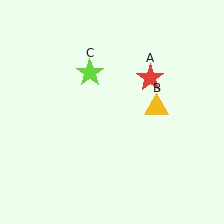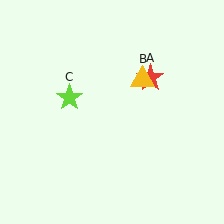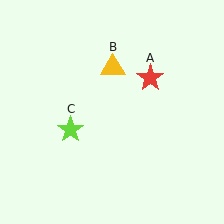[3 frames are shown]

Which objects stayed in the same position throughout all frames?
Red star (object A) remained stationary.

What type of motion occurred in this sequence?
The yellow triangle (object B), lime star (object C) rotated counterclockwise around the center of the scene.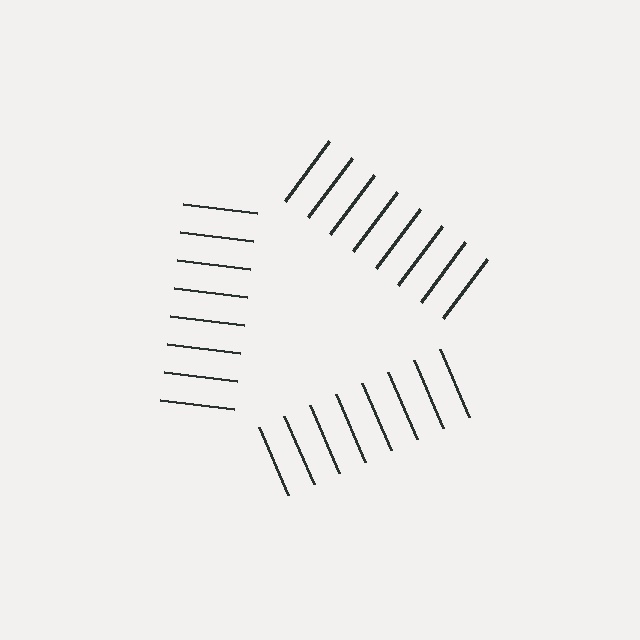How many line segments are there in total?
24 — 8 along each of the 3 edges.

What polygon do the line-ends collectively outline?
An illusory triangle — the line segments terminate on its edges but no continuous stroke is drawn.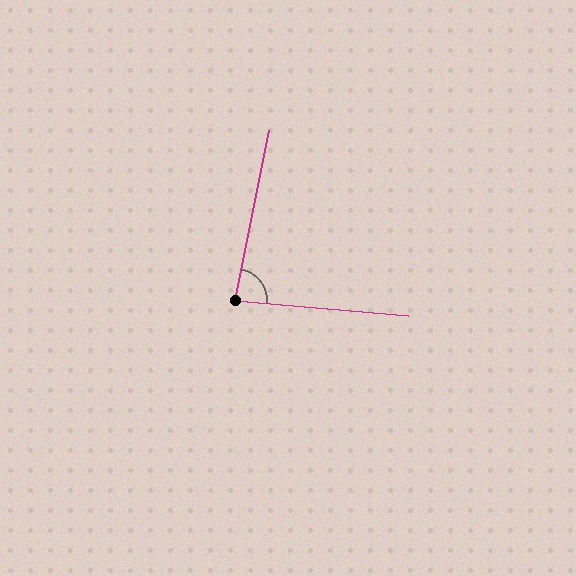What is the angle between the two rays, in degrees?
Approximately 84 degrees.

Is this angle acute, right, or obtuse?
It is acute.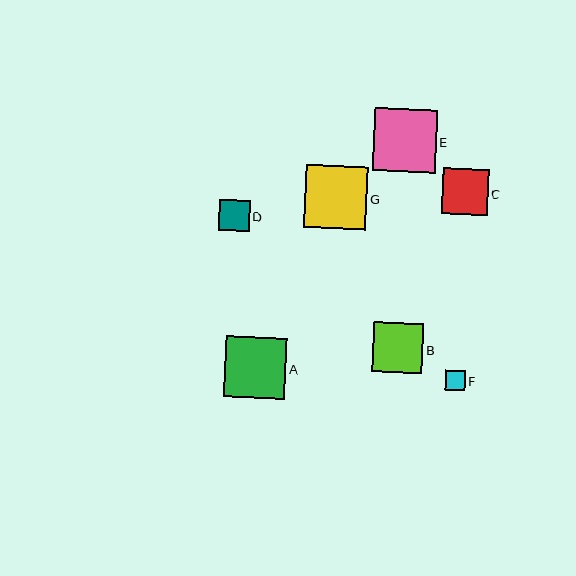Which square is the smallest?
Square F is the smallest with a size of approximately 20 pixels.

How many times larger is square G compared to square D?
Square G is approximately 2.0 times the size of square D.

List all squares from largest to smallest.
From largest to smallest: E, G, A, B, C, D, F.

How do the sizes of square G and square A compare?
Square G and square A are approximately the same size.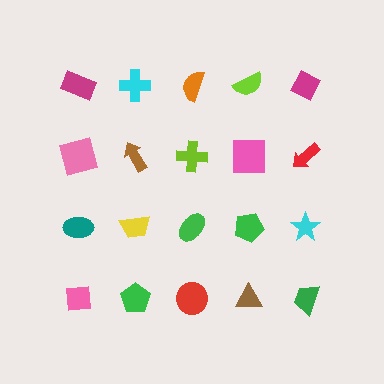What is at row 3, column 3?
A green ellipse.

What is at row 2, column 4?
A pink square.